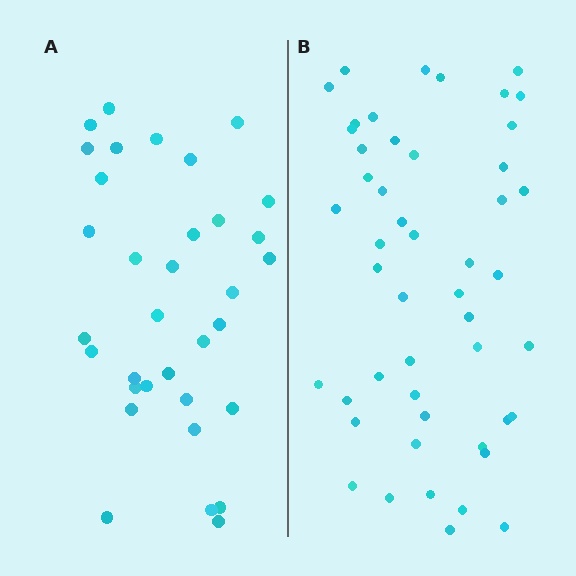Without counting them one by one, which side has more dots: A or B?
Region B (the right region) has more dots.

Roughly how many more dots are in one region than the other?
Region B has approximately 15 more dots than region A.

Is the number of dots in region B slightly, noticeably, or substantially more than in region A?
Region B has noticeably more, but not dramatically so. The ratio is roughly 1.4 to 1.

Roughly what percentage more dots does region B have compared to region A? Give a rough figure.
About 45% more.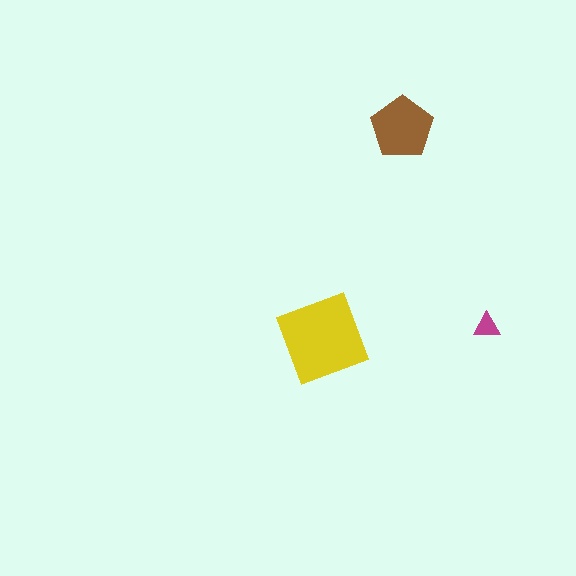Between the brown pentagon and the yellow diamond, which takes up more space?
The yellow diamond.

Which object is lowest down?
The yellow diamond is bottommost.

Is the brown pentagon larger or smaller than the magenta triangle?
Larger.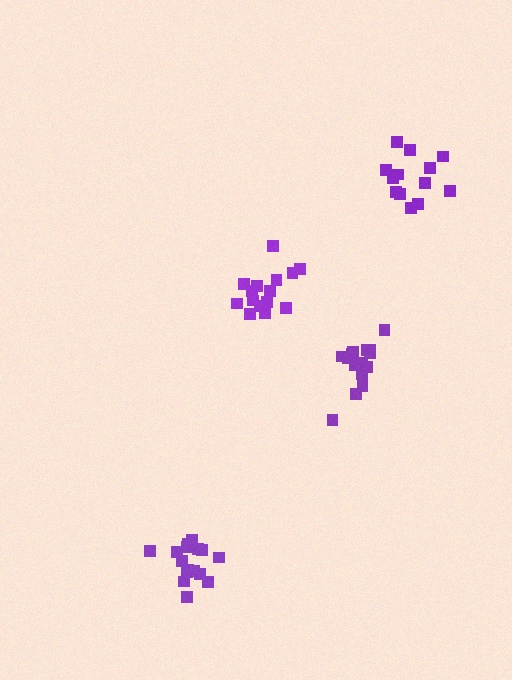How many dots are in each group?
Group 1: 13 dots, Group 2: 16 dots, Group 3: 15 dots, Group 4: 15 dots (59 total).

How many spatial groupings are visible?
There are 4 spatial groupings.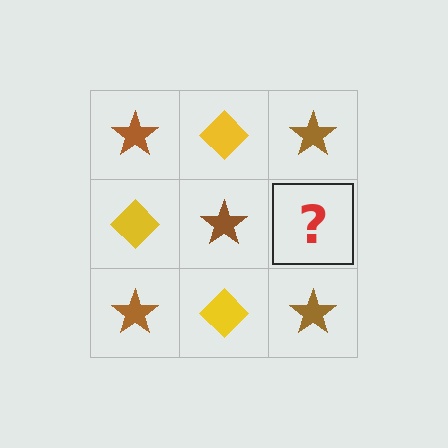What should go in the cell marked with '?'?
The missing cell should contain a yellow diamond.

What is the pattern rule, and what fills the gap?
The rule is that it alternates brown star and yellow diamond in a checkerboard pattern. The gap should be filled with a yellow diamond.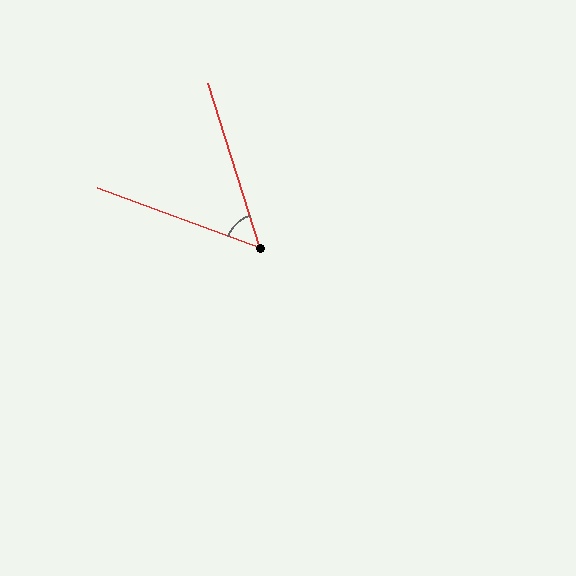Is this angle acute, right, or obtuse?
It is acute.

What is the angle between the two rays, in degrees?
Approximately 52 degrees.